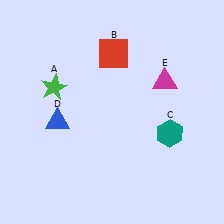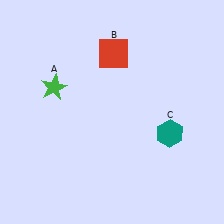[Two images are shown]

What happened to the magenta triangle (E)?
The magenta triangle (E) was removed in Image 2. It was in the top-right area of Image 1.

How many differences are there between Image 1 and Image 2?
There are 2 differences between the two images.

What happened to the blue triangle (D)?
The blue triangle (D) was removed in Image 2. It was in the bottom-left area of Image 1.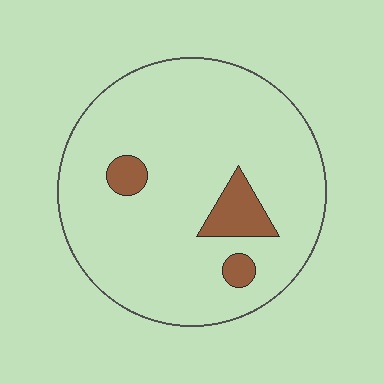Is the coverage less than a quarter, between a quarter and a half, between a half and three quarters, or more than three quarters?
Less than a quarter.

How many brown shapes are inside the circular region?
3.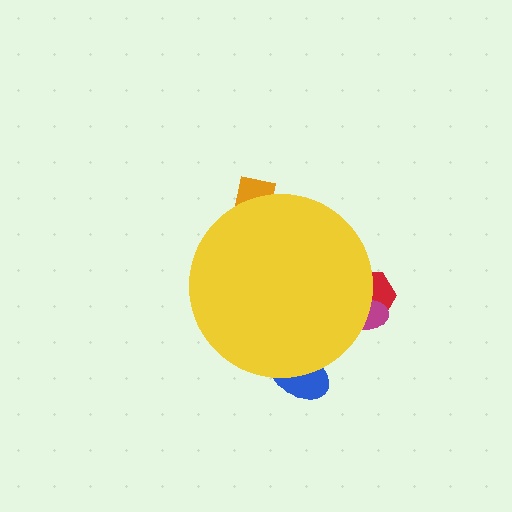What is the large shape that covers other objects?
A yellow circle.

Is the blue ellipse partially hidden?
Yes, the blue ellipse is partially hidden behind the yellow circle.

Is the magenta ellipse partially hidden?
Yes, the magenta ellipse is partially hidden behind the yellow circle.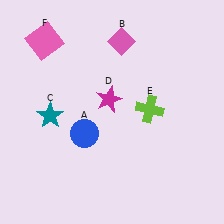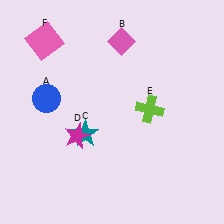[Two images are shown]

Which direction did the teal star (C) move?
The teal star (C) moved right.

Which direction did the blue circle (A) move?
The blue circle (A) moved left.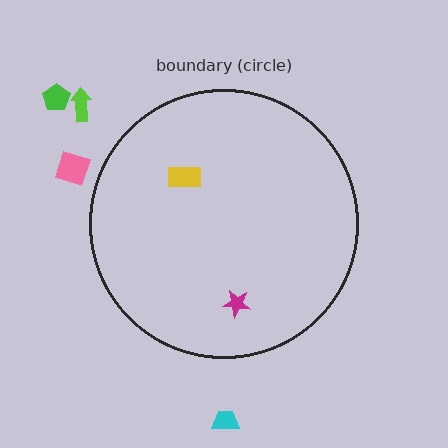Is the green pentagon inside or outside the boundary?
Outside.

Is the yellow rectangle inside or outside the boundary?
Inside.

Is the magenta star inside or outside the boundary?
Inside.